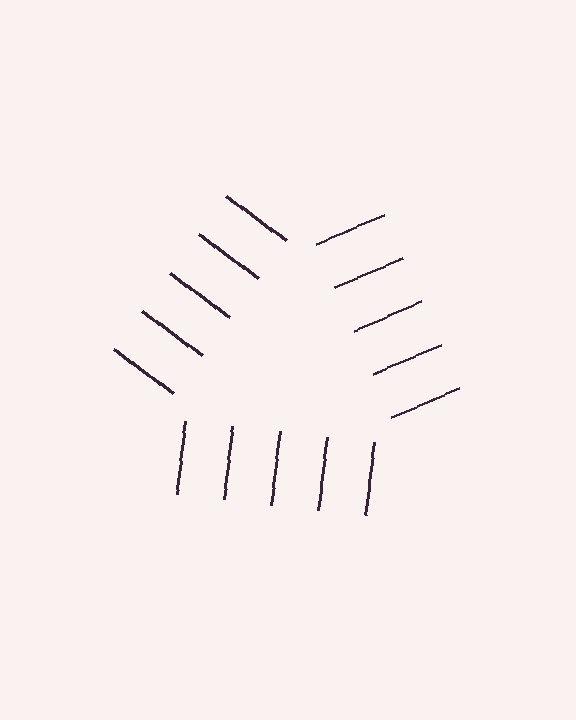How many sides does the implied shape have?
3 sides — the line-ends trace a triangle.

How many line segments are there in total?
15 — 5 along each of the 3 edges.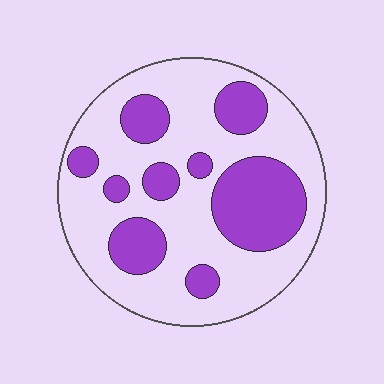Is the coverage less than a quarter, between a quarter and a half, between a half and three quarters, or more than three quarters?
Between a quarter and a half.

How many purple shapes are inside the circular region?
9.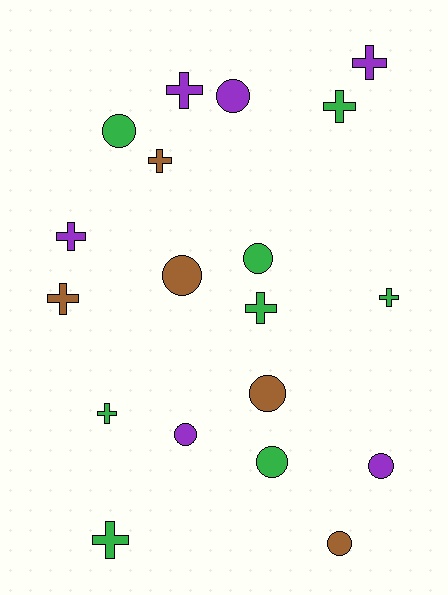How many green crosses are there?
There are 5 green crosses.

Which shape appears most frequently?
Cross, with 10 objects.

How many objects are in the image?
There are 19 objects.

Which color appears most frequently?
Green, with 8 objects.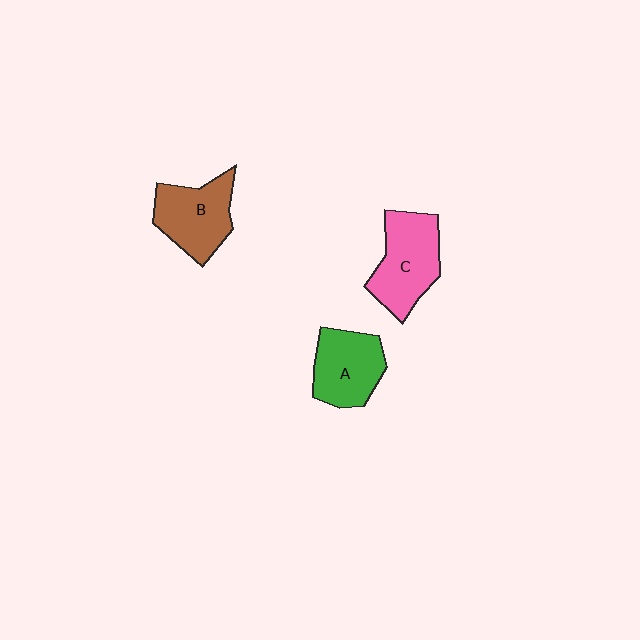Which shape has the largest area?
Shape C (pink).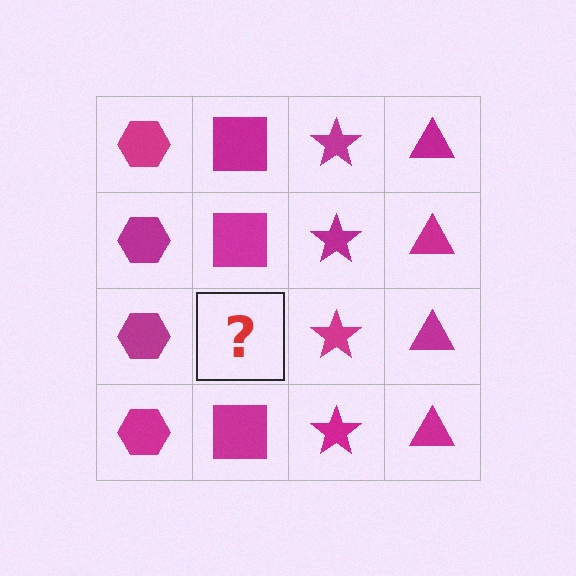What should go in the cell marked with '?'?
The missing cell should contain a magenta square.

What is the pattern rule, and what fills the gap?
The rule is that each column has a consistent shape. The gap should be filled with a magenta square.